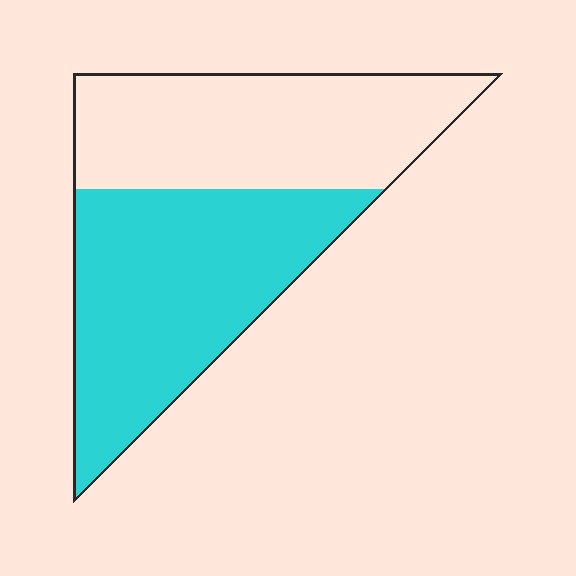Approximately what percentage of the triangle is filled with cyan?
Approximately 55%.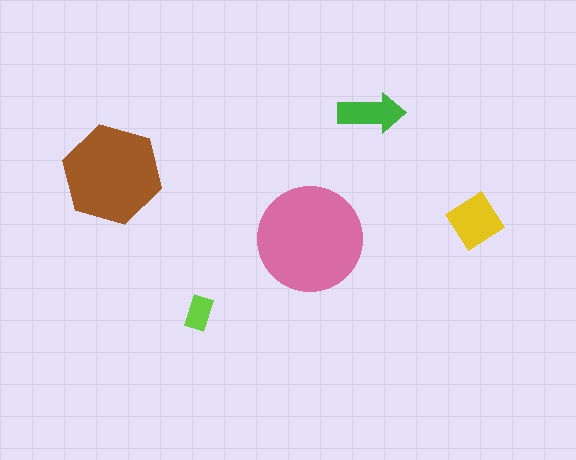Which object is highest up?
The green arrow is topmost.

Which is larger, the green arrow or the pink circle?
The pink circle.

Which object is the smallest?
The lime rectangle.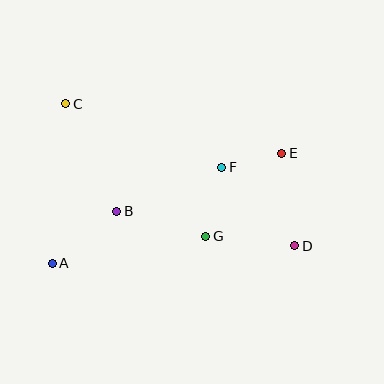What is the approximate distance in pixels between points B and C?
The distance between B and C is approximately 119 pixels.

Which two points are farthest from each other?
Points C and D are farthest from each other.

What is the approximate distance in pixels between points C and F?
The distance between C and F is approximately 168 pixels.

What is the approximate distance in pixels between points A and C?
The distance between A and C is approximately 160 pixels.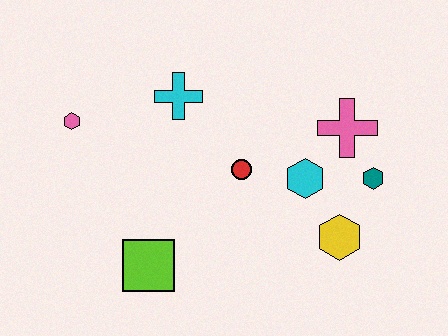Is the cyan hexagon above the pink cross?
No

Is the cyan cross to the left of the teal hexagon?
Yes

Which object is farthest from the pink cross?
The pink hexagon is farthest from the pink cross.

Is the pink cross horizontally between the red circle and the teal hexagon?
Yes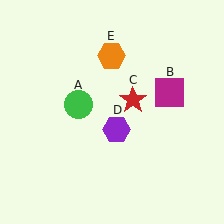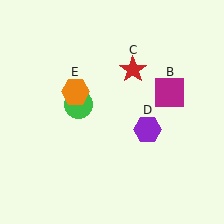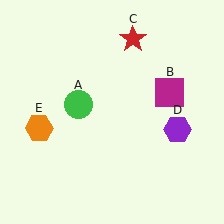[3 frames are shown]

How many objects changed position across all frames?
3 objects changed position: red star (object C), purple hexagon (object D), orange hexagon (object E).